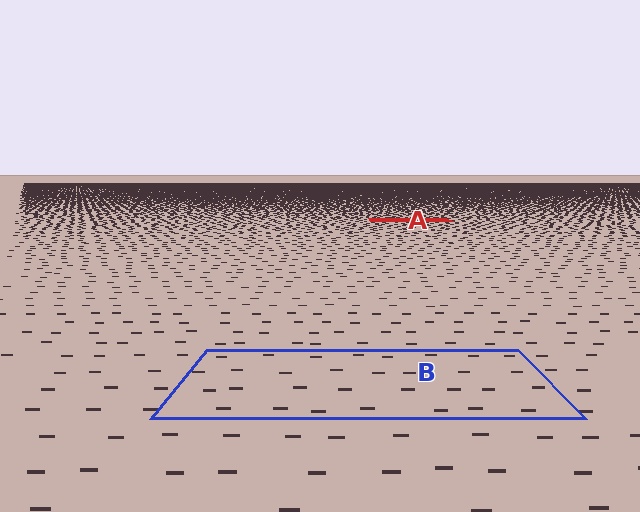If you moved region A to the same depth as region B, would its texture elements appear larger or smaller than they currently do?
They would appear larger. At a closer depth, the same texture elements are projected at a bigger on-screen size.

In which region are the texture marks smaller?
The texture marks are smaller in region A, because it is farther away.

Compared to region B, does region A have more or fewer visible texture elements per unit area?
Region A has more texture elements per unit area — they are packed more densely because it is farther away.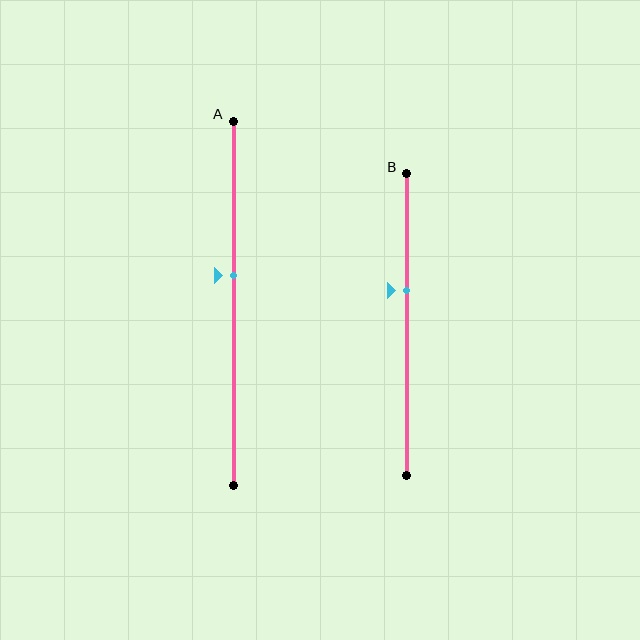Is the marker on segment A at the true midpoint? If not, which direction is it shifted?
No, the marker on segment A is shifted upward by about 8% of the segment length.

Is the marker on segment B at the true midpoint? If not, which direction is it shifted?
No, the marker on segment B is shifted upward by about 11% of the segment length.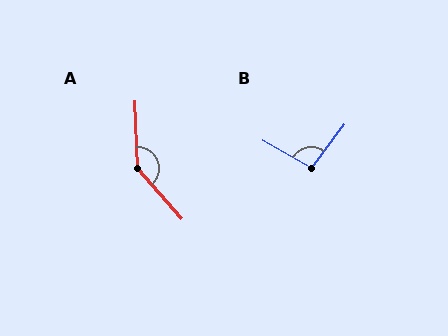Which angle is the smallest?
B, at approximately 97 degrees.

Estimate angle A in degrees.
Approximately 141 degrees.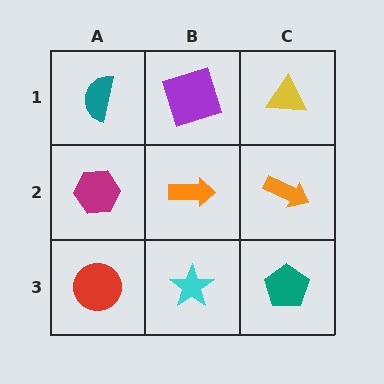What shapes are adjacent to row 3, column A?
A magenta hexagon (row 2, column A), a cyan star (row 3, column B).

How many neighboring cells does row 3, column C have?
2.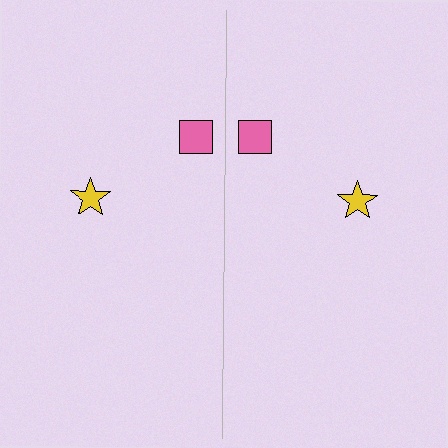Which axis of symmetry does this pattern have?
The pattern has a vertical axis of symmetry running through the center of the image.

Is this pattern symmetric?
Yes, this pattern has bilateral (reflection) symmetry.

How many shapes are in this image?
There are 4 shapes in this image.